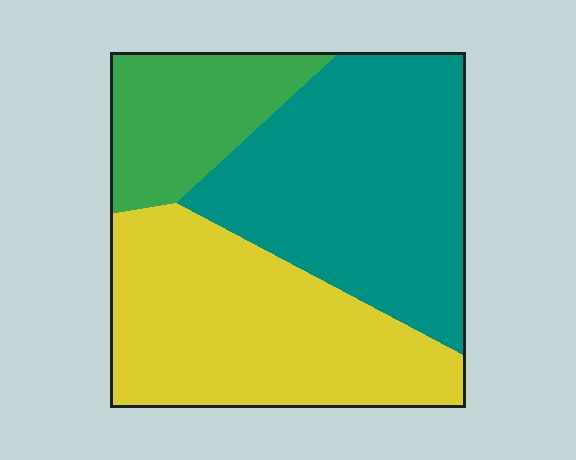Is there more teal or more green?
Teal.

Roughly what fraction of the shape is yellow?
Yellow takes up between a quarter and a half of the shape.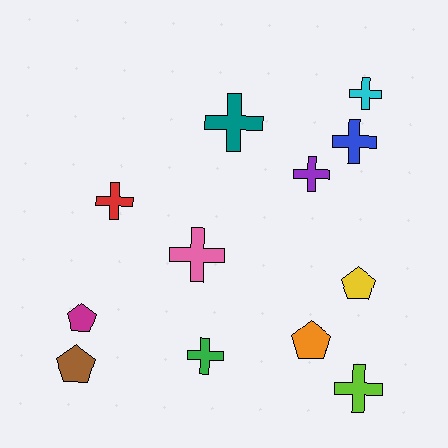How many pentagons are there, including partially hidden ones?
There are 4 pentagons.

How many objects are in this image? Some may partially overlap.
There are 12 objects.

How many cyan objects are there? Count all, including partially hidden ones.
There is 1 cyan object.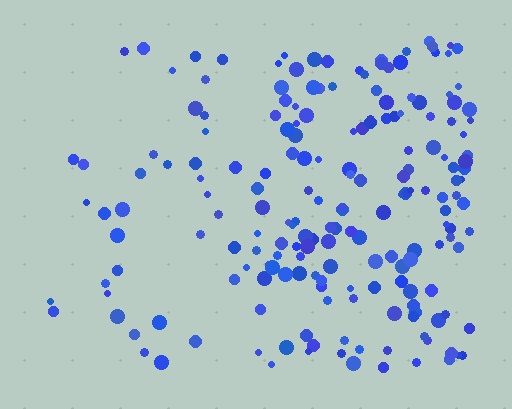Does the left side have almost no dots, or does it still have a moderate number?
Still a moderate number, just noticeably fewer than the right.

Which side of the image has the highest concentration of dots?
The right.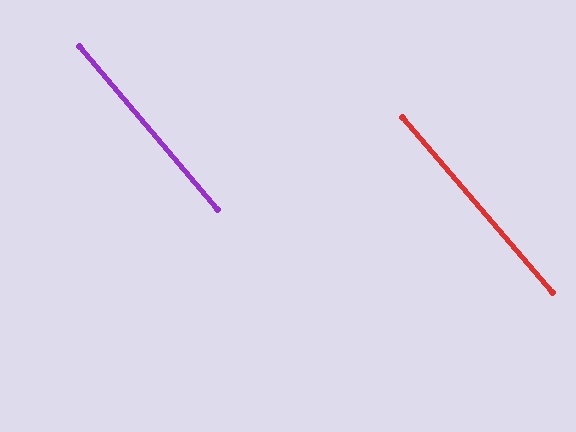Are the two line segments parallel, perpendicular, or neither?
Parallel — their directions differ by only 0.4°.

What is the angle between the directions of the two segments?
Approximately 0 degrees.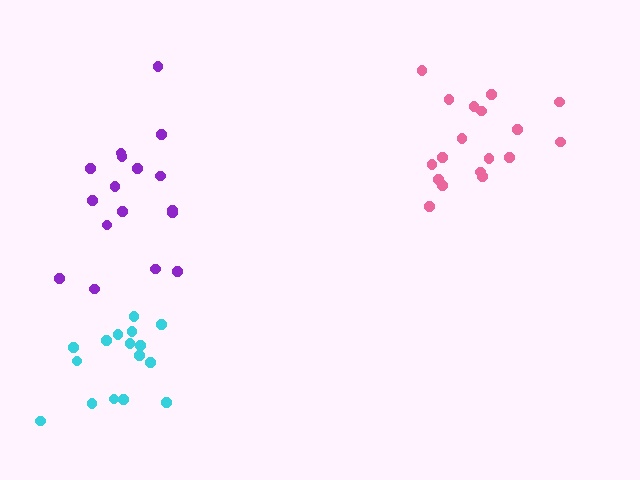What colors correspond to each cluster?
The clusters are colored: purple, cyan, pink.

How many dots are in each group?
Group 1: 17 dots, Group 2: 16 dots, Group 3: 18 dots (51 total).